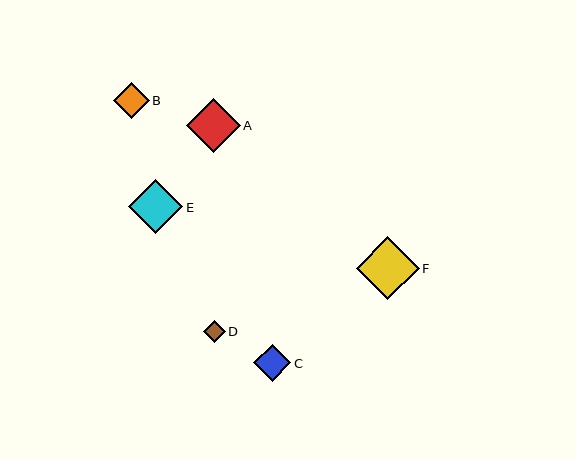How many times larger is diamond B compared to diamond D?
Diamond B is approximately 1.6 times the size of diamond D.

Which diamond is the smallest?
Diamond D is the smallest with a size of approximately 22 pixels.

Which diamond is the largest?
Diamond F is the largest with a size of approximately 63 pixels.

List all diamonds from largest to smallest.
From largest to smallest: F, E, A, C, B, D.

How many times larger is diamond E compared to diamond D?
Diamond E is approximately 2.4 times the size of diamond D.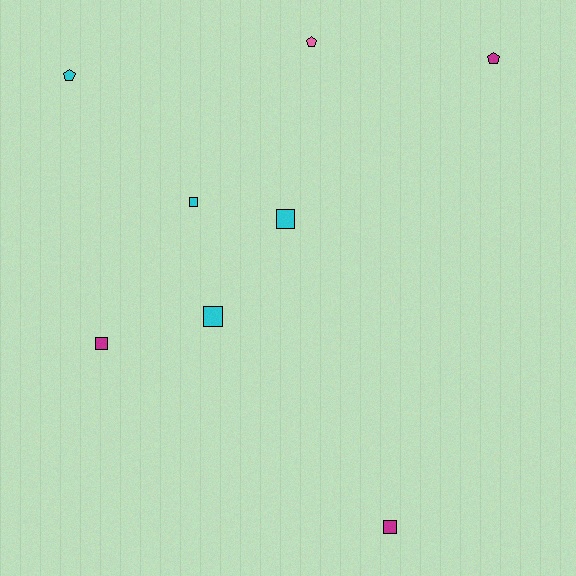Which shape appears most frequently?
Square, with 5 objects.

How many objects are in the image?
There are 8 objects.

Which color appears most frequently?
Cyan, with 4 objects.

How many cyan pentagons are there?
There is 1 cyan pentagon.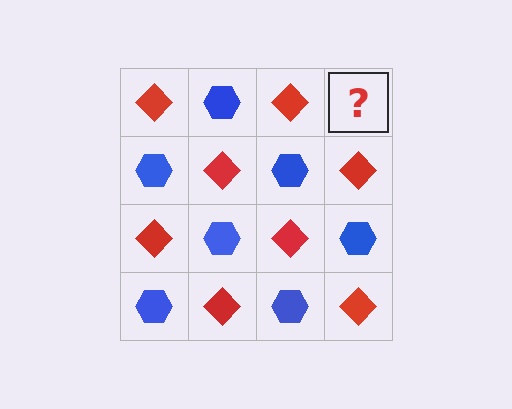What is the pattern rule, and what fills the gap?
The rule is that it alternates red diamond and blue hexagon in a checkerboard pattern. The gap should be filled with a blue hexagon.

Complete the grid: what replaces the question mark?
The question mark should be replaced with a blue hexagon.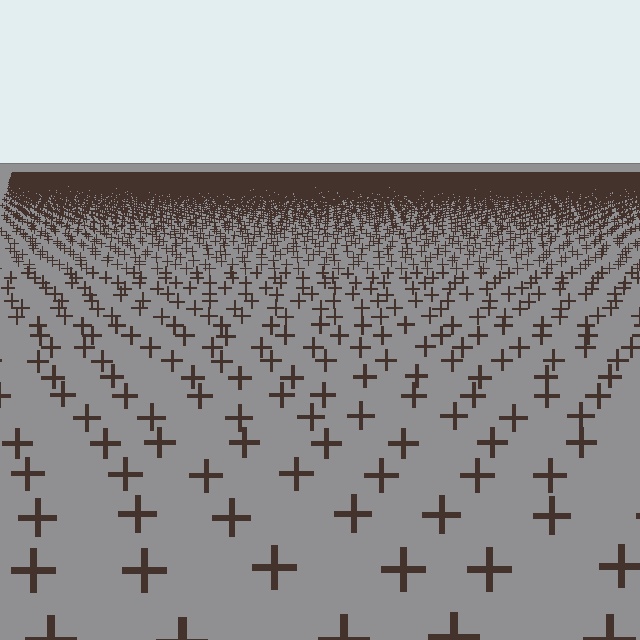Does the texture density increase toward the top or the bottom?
Density increases toward the top.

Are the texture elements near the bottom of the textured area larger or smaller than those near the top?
Larger. Near the bottom, elements are closer to the viewer and appear at a bigger on-screen size.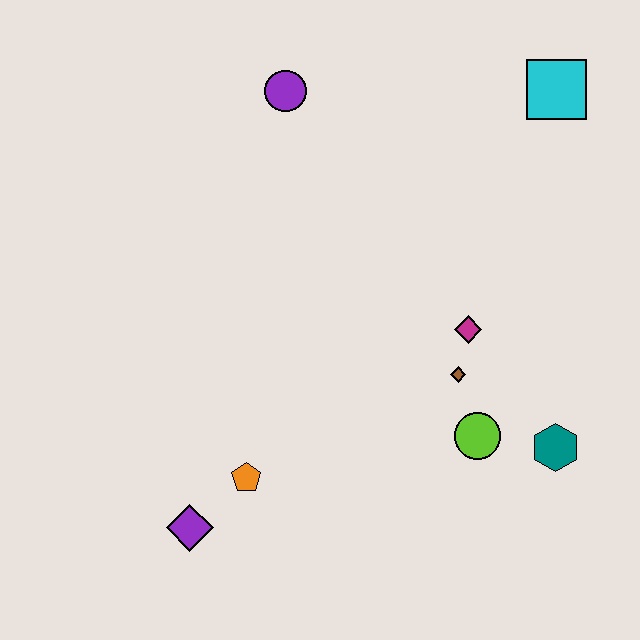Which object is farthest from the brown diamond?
The purple circle is farthest from the brown diamond.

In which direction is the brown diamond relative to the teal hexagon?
The brown diamond is to the left of the teal hexagon.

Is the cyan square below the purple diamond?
No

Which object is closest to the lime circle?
The brown diamond is closest to the lime circle.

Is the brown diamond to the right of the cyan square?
No